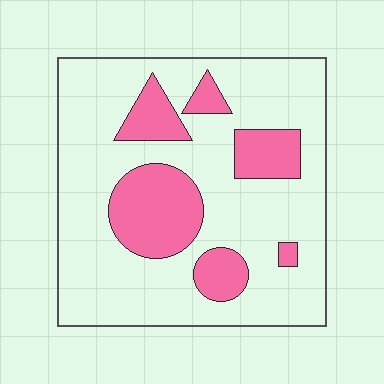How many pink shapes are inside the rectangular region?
6.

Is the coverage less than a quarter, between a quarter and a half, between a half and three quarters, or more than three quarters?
Less than a quarter.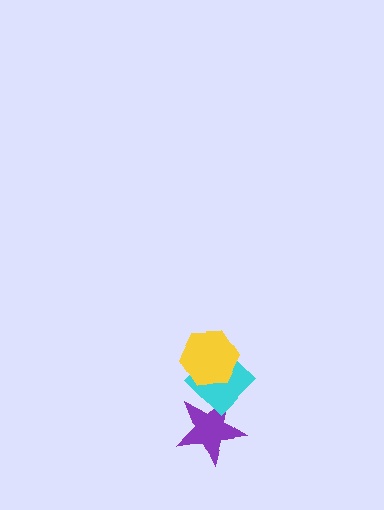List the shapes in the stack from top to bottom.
From top to bottom: the yellow hexagon, the cyan diamond, the purple star.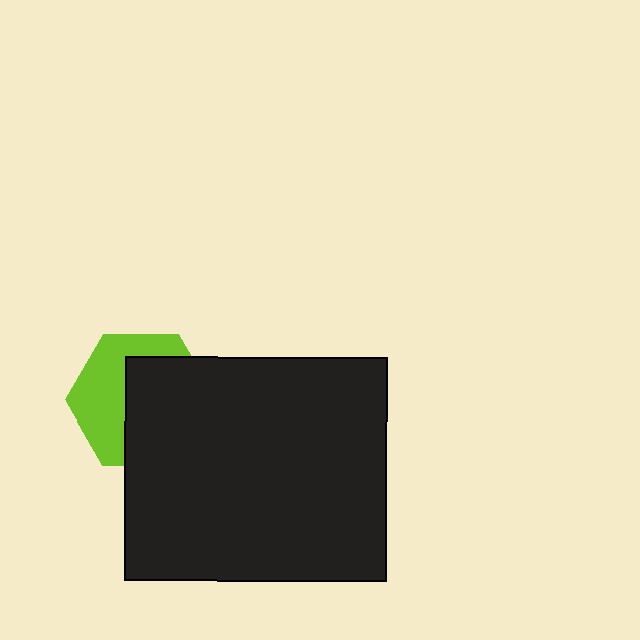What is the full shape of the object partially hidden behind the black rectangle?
The partially hidden object is a lime hexagon.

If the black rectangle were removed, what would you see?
You would see the complete lime hexagon.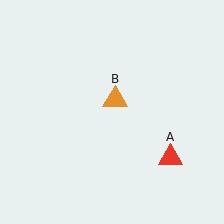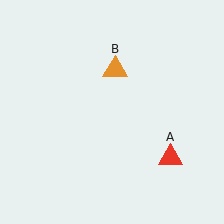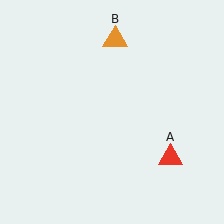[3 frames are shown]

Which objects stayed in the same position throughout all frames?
Red triangle (object A) remained stationary.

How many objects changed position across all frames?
1 object changed position: orange triangle (object B).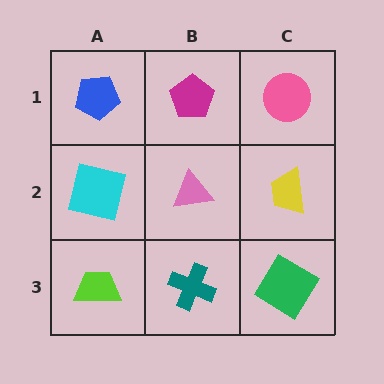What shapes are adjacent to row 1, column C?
A yellow trapezoid (row 2, column C), a magenta pentagon (row 1, column B).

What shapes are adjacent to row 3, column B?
A pink triangle (row 2, column B), a lime trapezoid (row 3, column A), a green diamond (row 3, column C).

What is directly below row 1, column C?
A yellow trapezoid.